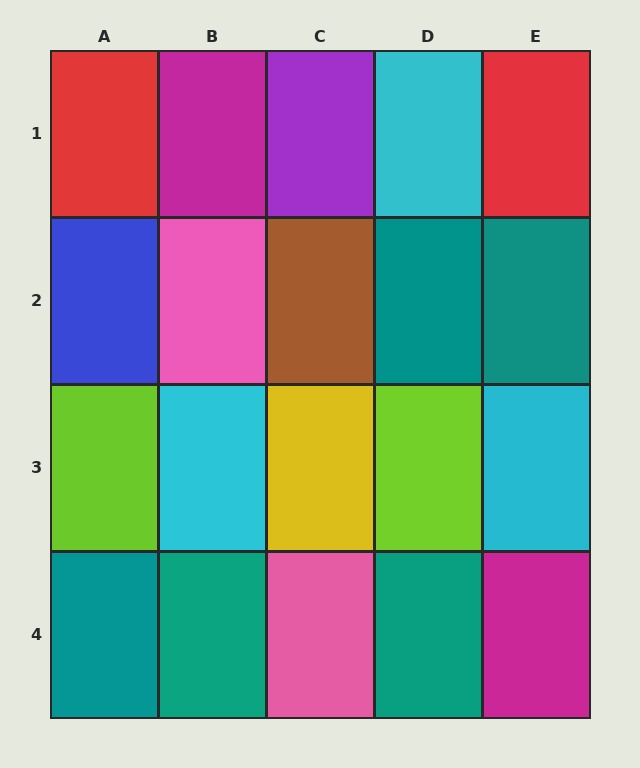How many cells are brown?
1 cell is brown.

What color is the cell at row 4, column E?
Magenta.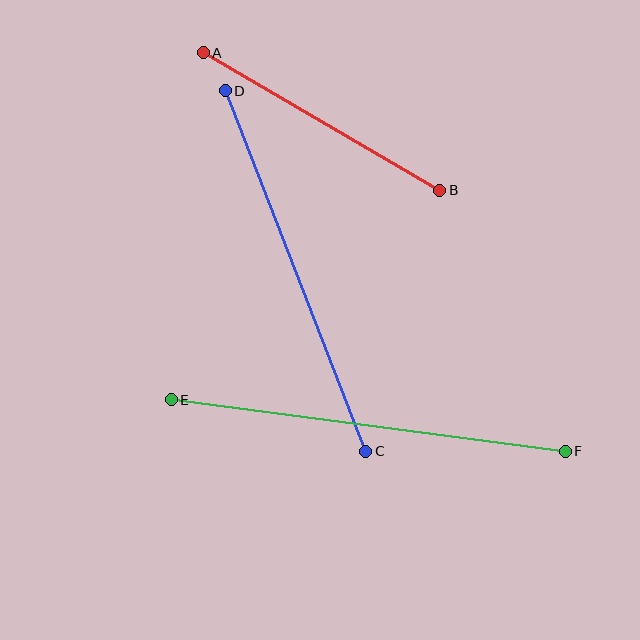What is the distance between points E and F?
The distance is approximately 397 pixels.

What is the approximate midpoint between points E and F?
The midpoint is at approximately (368, 426) pixels.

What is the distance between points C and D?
The distance is approximately 387 pixels.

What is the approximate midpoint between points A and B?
The midpoint is at approximately (321, 122) pixels.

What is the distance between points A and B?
The distance is approximately 274 pixels.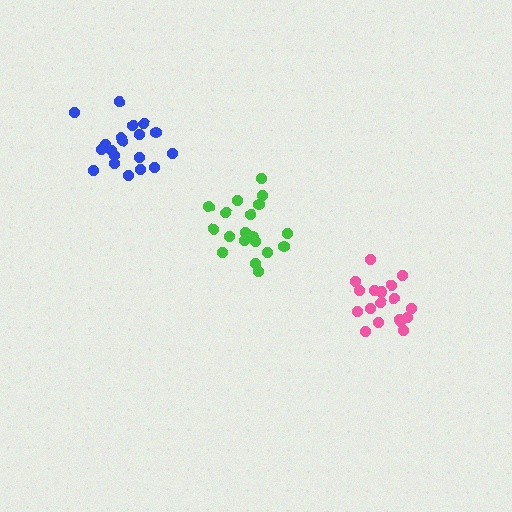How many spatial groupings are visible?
There are 3 spatial groupings.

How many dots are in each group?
Group 1: 19 dots, Group 2: 18 dots, Group 3: 19 dots (56 total).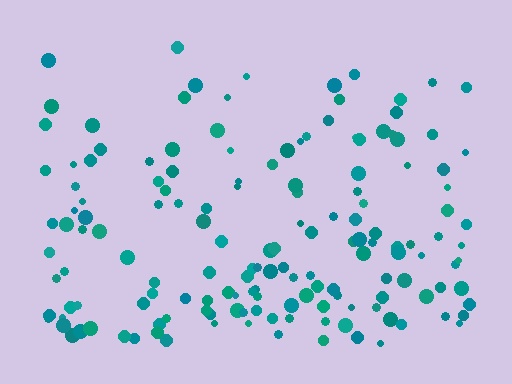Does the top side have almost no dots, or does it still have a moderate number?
Still a moderate number, just noticeably fewer than the bottom.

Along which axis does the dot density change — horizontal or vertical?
Vertical.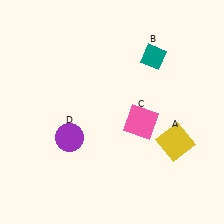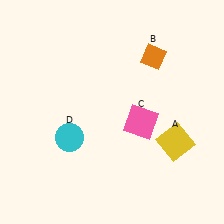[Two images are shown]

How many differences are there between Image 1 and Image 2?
There are 2 differences between the two images.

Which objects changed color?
B changed from teal to orange. D changed from purple to cyan.